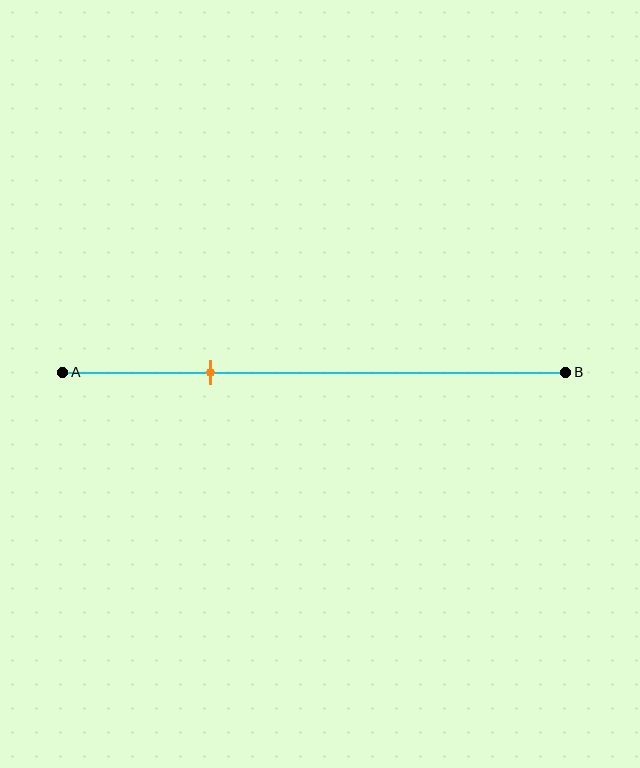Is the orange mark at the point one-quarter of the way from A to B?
No, the mark is at about 30% from A, not at the 25% one-quarter point.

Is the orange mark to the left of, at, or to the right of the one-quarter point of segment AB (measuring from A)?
The orange mark is to the right of the one-quarter point of segment AB.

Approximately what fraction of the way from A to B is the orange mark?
The orange mark is approximately 30% of the way from A to B.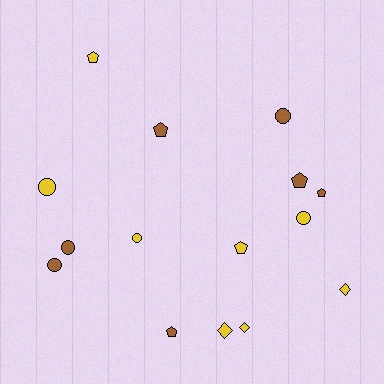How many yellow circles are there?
There are 3 yellow circles.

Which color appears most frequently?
Yellow, with 8 objects.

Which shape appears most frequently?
Circle, with 6 objects.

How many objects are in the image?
There are 15 objects.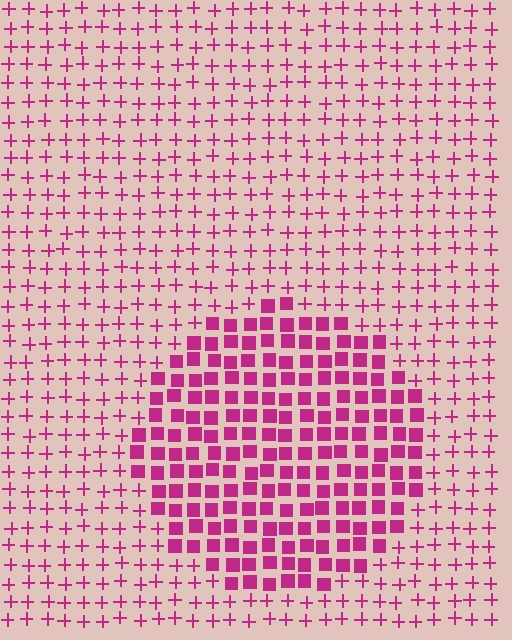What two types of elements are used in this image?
The image uses squares inside the circle region and plus signs outside it.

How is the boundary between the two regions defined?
The boundary is defined by a change in element shape: squares inside vs. plus signs outside. All elements share the same color and spacing.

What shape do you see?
I see a circle.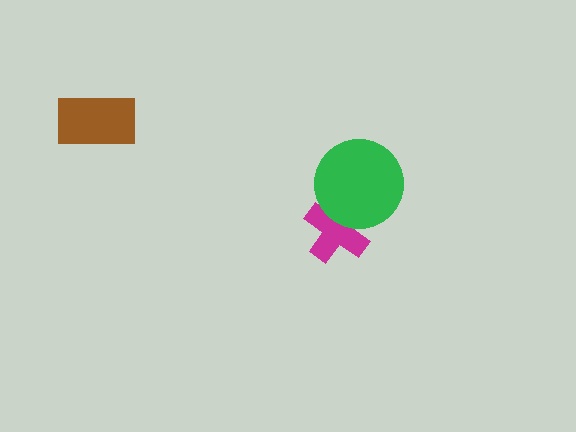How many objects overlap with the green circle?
1 object overlaps with the green circle.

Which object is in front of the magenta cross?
The green circle is in front of the magenta cross.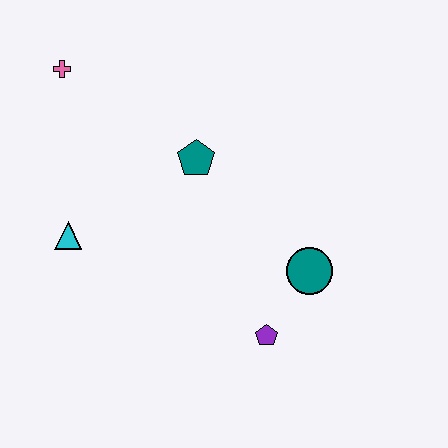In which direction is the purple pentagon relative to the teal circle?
The purple pentagon is below the teal circle.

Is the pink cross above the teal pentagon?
Yes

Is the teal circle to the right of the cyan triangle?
Yes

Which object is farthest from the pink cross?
The purple pentagon is farthest from the pink cross.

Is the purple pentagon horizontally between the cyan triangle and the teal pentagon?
No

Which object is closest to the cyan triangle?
The teal pentagon is closest to the cyan triangle.